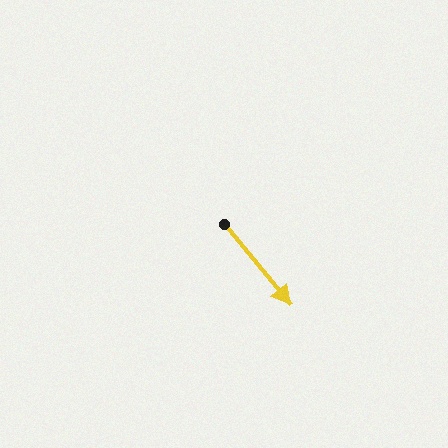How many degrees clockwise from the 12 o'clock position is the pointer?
Approximately 140 degrees.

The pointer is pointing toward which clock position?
Roughly 5 o'clock.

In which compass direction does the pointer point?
Southeast.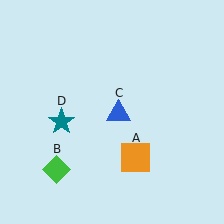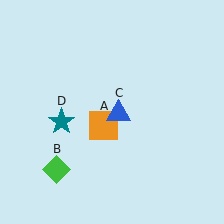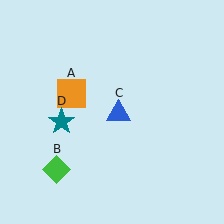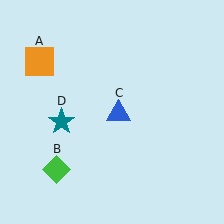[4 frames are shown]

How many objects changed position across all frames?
1 object changed position: orange square (object A).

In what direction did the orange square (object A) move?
The orange square (object A) moved up and to the left.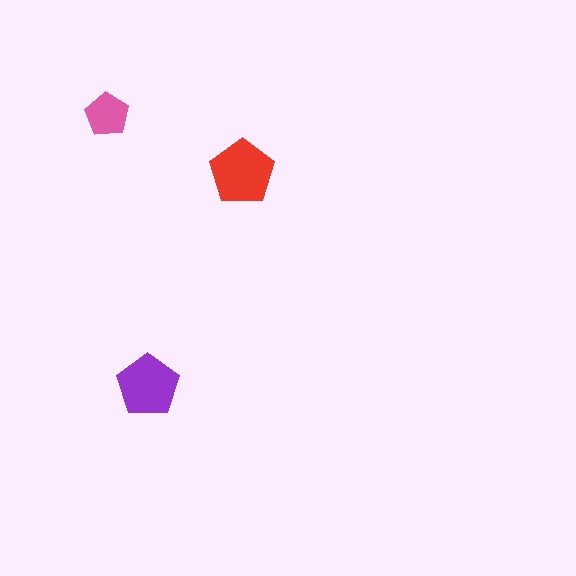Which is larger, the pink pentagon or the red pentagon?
The red one.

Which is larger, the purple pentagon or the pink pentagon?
The purple one.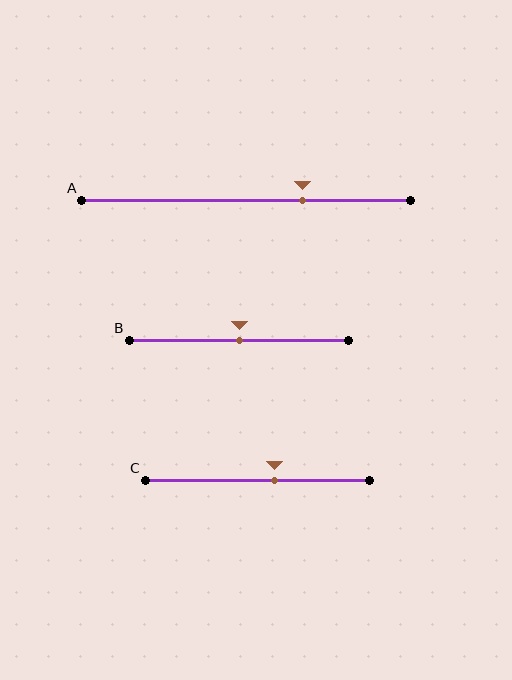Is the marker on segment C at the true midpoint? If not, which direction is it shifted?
No, the marker on segment C is shifted to the right by about 8% of the segment length.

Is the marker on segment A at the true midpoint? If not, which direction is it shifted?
No, the marker on segment A is shifted to the right by about 17% of the segment length.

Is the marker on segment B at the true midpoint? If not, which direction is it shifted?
Yes, the marker on segment B is at the true midpoint.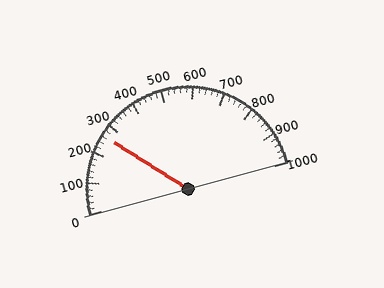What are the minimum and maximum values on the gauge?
The gauge ranges from 0 to 1000.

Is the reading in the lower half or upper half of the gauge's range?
The reading is in the lower half of the range (0 to 1000).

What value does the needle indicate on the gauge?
The needle indicates approximately 260.